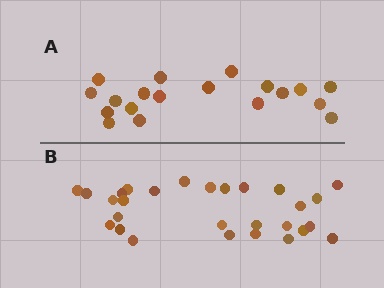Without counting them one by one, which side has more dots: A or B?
Region B (the bottom region) has more dots.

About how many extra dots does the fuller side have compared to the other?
Region B has roughly 8 or so more dots than region A.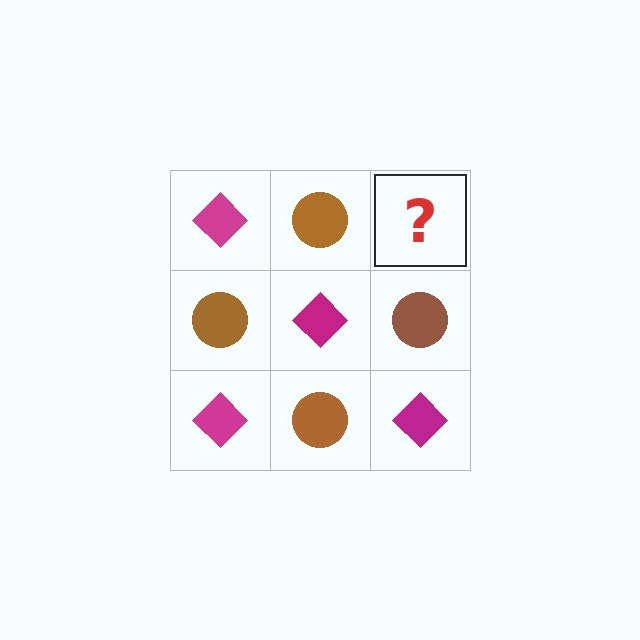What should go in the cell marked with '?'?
The missing cell should contain a magenta diamond.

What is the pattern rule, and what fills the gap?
The rule is that it alternates magenta diamond and brown circle in a checkerboard pattern. The gap should be filled with a magenta diamond.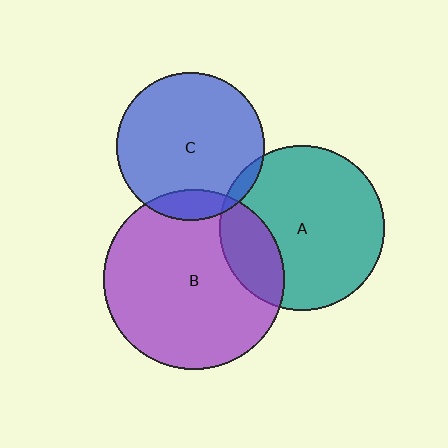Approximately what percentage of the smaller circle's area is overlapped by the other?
Approximately 20%.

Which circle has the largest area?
Circle B (purple).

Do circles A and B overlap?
Yes.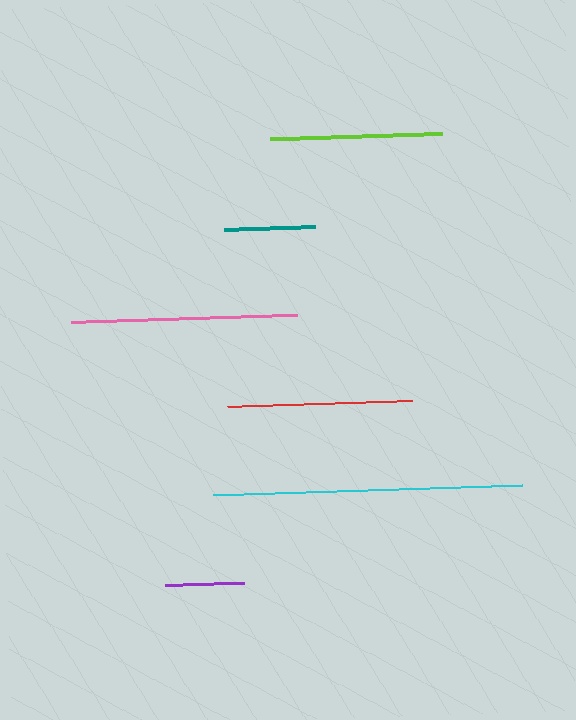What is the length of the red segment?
The red segment is approximately 184 pixels long.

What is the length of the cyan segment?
The cyan segment is approximately 310 pixels long.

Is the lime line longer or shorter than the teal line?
The lime line is longer than the teal line.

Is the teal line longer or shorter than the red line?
The red line is longer than the teal line.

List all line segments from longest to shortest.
From longest to shortest: cyan, pink, red, lime, teal, purple.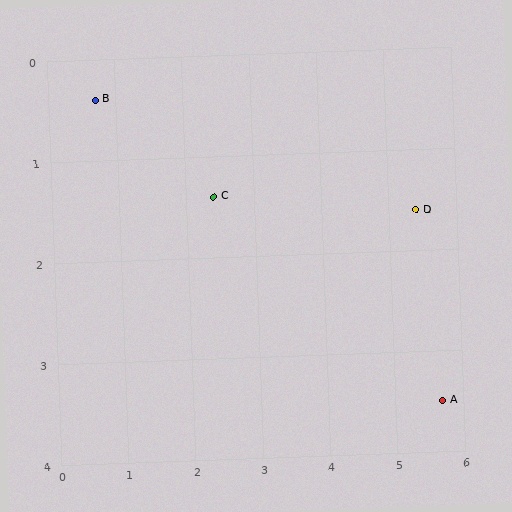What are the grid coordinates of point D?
Point D is at approximately (5.4, 1.6).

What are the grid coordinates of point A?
Point A is at approximately (5.7, 3.5).